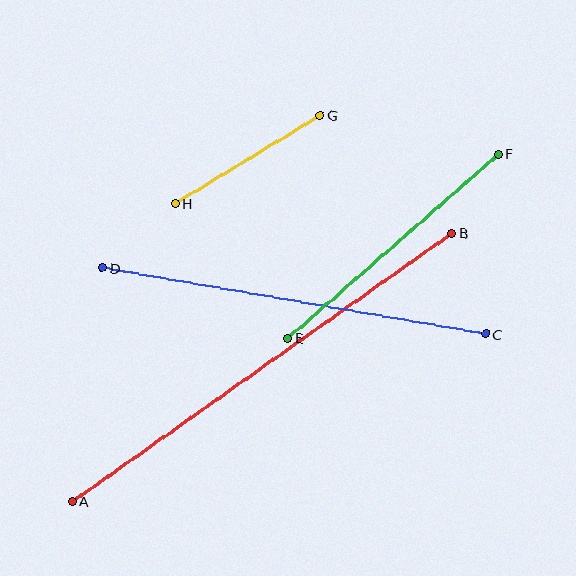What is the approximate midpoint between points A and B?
The midpoint is at approximately (262, 367) pixels.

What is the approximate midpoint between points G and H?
The midpoint is at approximately (248, 159) pixels.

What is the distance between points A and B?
The distance is approximately 465 pixels.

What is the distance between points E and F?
The distance is approximately 280 pixels.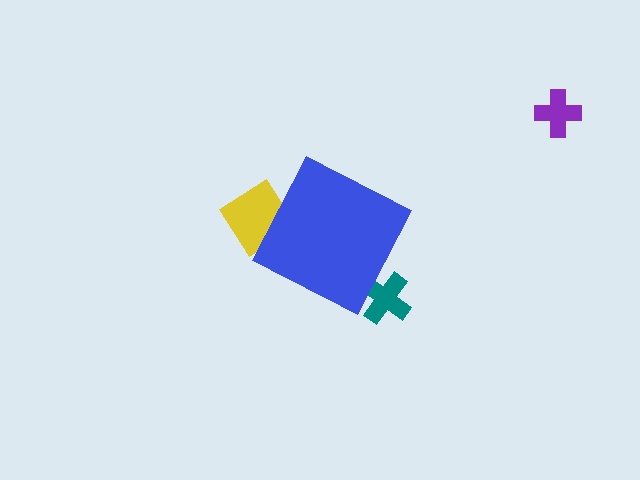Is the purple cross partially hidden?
No, the purple cross is fully visible.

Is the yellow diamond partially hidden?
Yes, the yellow diamond is partially hidden behind the blue diamond.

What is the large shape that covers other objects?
A blue diamond.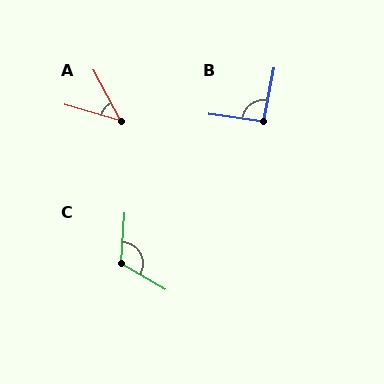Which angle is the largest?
C, at approximately 116 degrees.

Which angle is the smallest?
A, at approximately 46 degrees.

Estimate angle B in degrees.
Approximately 93 degrees.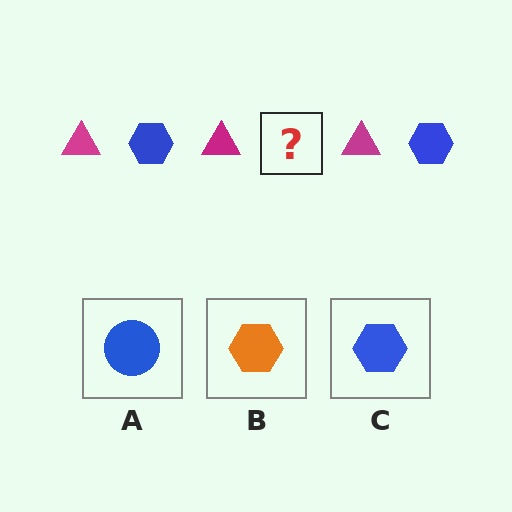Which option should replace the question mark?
Option C.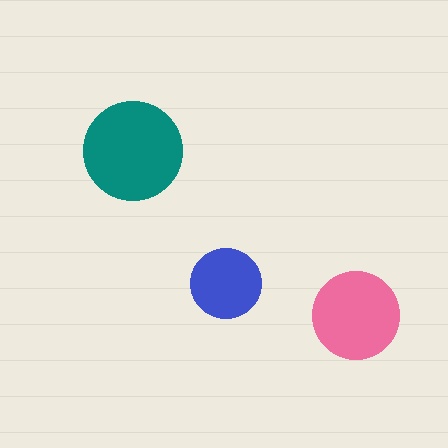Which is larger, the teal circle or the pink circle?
The teal one.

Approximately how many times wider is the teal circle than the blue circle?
About 1.5 times wider.